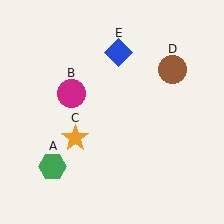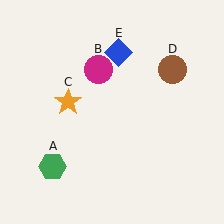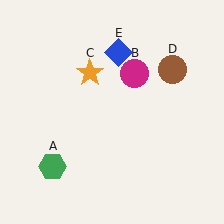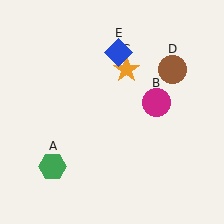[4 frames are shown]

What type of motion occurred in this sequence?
The magenta circle (object B), orange star (object C) rotated clockwise around the center of the scene.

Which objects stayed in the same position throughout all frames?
Green hexagon (object A) and brown circle (object D) and blue diamond (object E) remained stationary.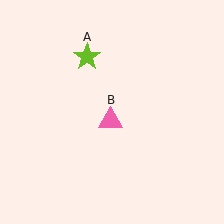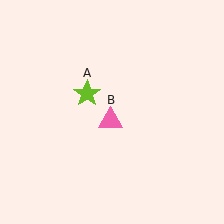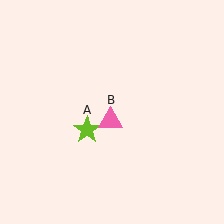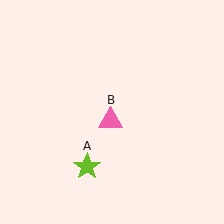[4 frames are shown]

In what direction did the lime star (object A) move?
The lime star (object A) moved down.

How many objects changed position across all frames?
1 object changed position: lime star (object A).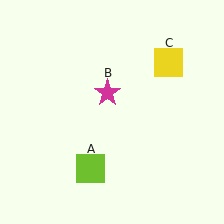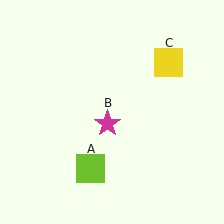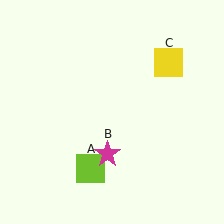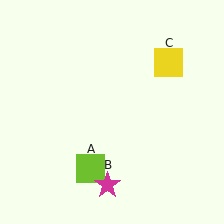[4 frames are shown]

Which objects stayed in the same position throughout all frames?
Lime square (object A) and yellow square (object C) remained stationary.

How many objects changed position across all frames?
1 object changed position: magenta star (object B).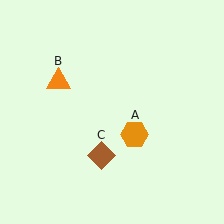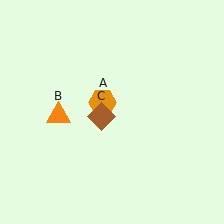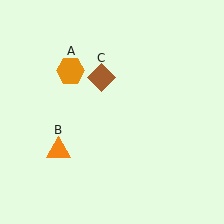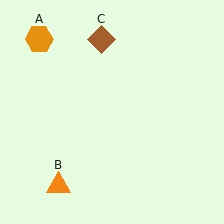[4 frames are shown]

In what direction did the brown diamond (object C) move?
The brown diamond (object C) moved up.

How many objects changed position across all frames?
3 objects changed position: orange hexagon (object A), orange triangle (object B), brown diamond (object C).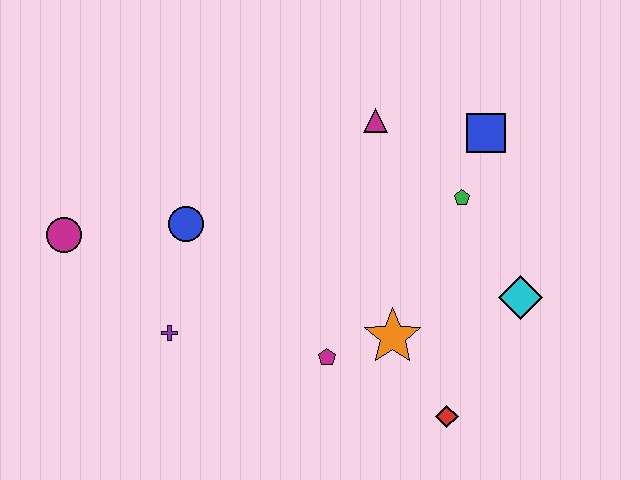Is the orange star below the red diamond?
No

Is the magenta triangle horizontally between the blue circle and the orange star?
Yes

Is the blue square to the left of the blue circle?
No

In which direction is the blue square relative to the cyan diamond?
The blue square is above the cyan diamond.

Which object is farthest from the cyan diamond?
The magenta circle is farthest from the cyan diamond.